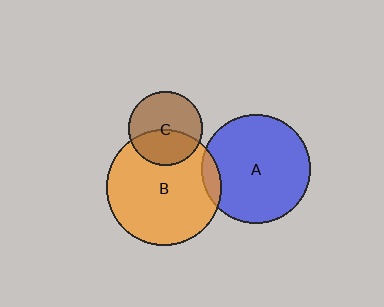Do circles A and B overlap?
Yes.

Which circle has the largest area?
Circle B (orange).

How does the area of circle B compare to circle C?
Approximately 2.4 times.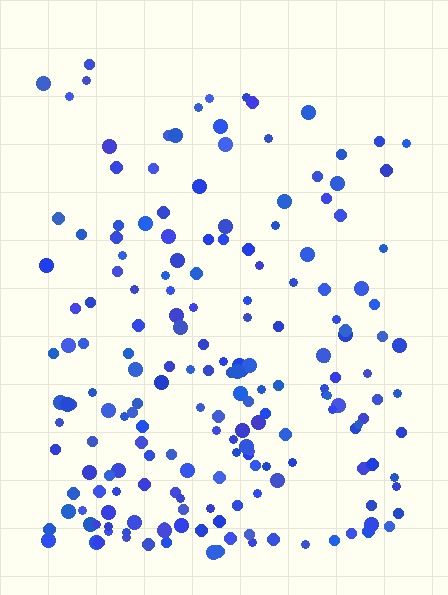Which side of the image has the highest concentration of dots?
The bottom.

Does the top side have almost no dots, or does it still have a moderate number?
Still a moderate number, just noticeably fewer than the bottom.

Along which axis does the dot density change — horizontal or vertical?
Vertical.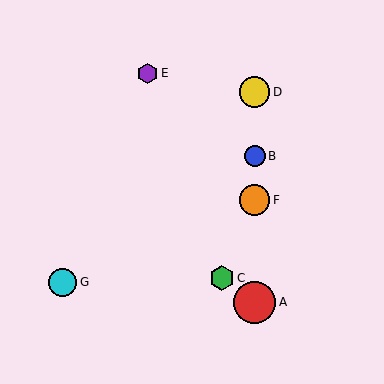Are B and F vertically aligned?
Yes, both are at x≈255.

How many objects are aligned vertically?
4 objects (A, B, D, F) are aligned vertically.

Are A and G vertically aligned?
No, A is at x≈255 and G is at x≈63.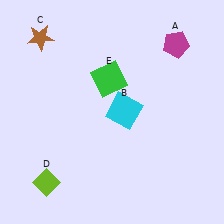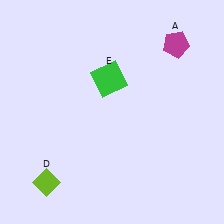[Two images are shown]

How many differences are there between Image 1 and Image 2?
There are 2 differences between the two images.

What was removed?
The brown star (C), the cyan square (B) were removed in Image 2.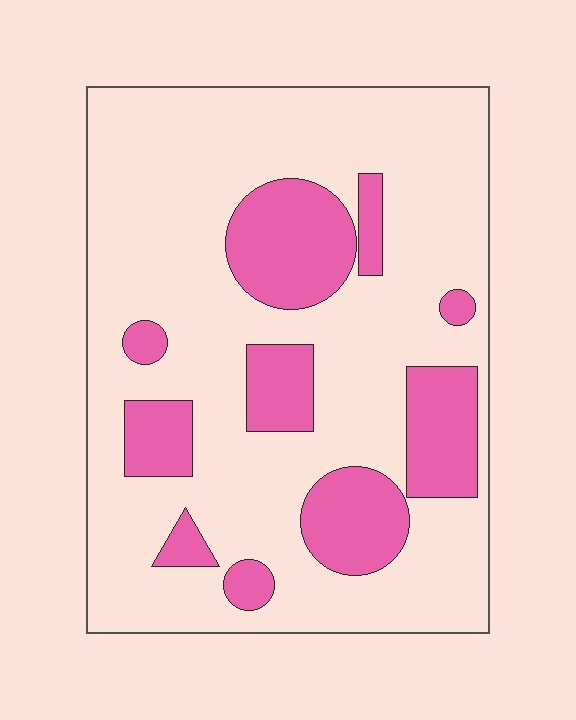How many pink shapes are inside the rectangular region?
10.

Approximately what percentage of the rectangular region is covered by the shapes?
Approximately 25%.